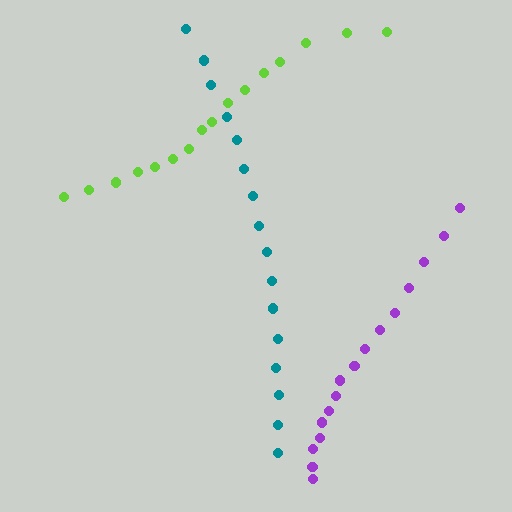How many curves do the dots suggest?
There are 3 distinct paths.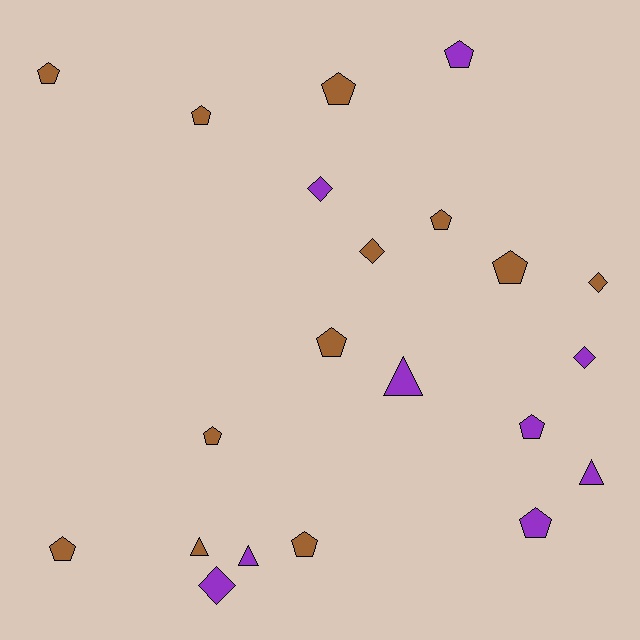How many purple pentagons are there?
There are 3 purple pentagons.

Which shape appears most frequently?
Pentagon, with 12 objects.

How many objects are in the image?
There are 21 objects.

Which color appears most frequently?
Brown, with 12 objects.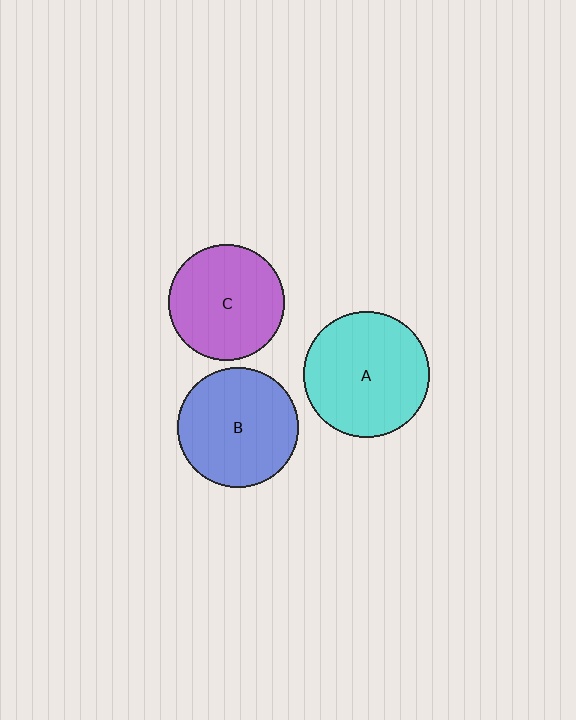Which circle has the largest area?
Circle A (cyan).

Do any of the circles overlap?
No, none of the circles overlap.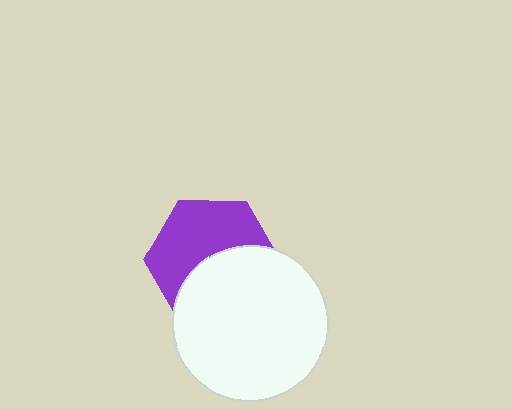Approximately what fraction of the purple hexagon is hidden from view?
Roughly 46% of the purple hexagon is hidden behind the white circle.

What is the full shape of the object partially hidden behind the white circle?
The partially hidden object is a purple hexagon.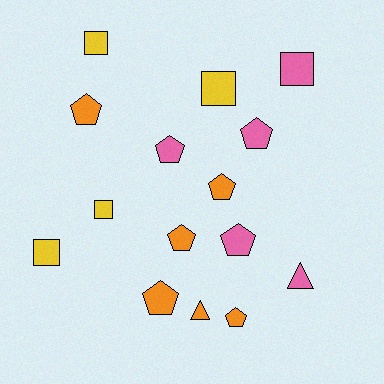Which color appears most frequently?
Orange, with 6 objects.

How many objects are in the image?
There are 15 objects.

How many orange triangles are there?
There is 1 orange triangle.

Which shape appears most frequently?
Pentagon, with 8 objects.